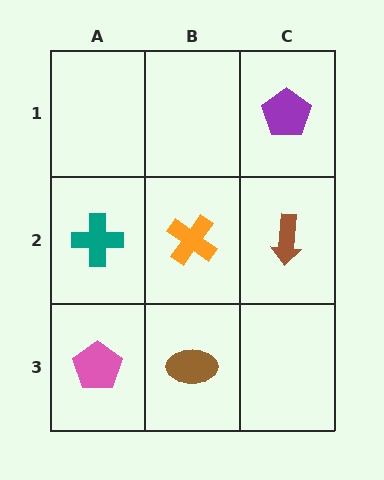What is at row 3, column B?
A brown ellipse.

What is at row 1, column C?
A purple pentagon.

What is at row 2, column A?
A teal cross.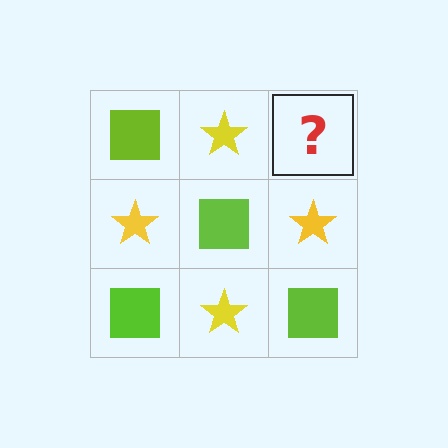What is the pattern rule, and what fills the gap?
The rule is that it alternates lime square and yellow star in a checkerboard pattern. The gap should be filled with a lime square.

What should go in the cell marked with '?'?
The missing cell should contain a lime square.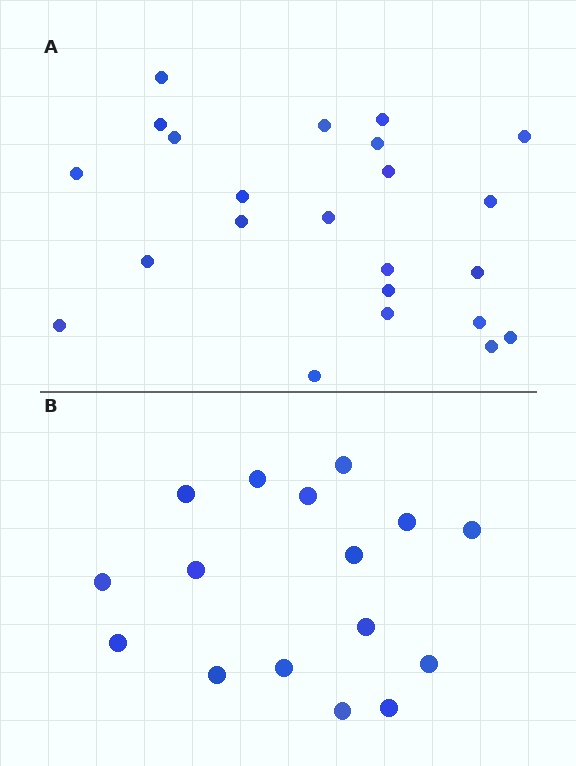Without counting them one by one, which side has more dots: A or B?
Region A (the top region) has more dots.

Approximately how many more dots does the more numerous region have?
Region A has roughly 8 or so more dots than region B.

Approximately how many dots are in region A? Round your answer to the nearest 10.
About 20 dots. (The exact count is 23, which rounds to 20.)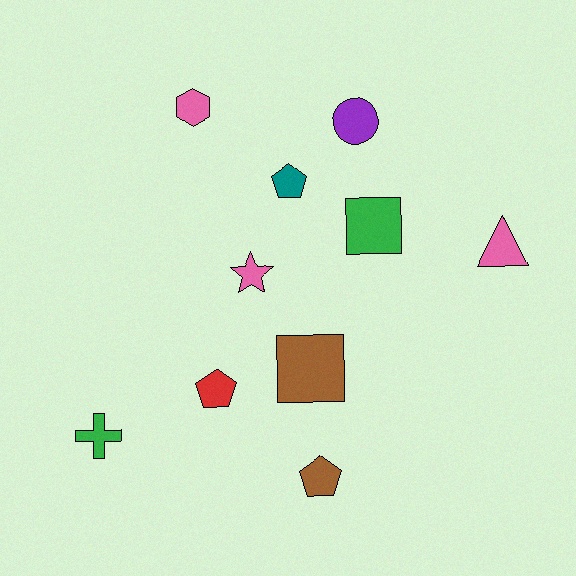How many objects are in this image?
There are 10 objects.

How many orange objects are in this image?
There are no orange objects.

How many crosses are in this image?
There is 1 cross.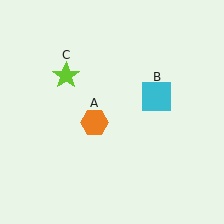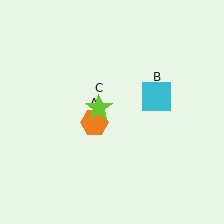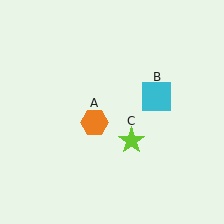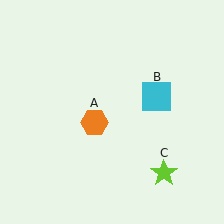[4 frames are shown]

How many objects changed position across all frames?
1 object changed position: lime star (object C).